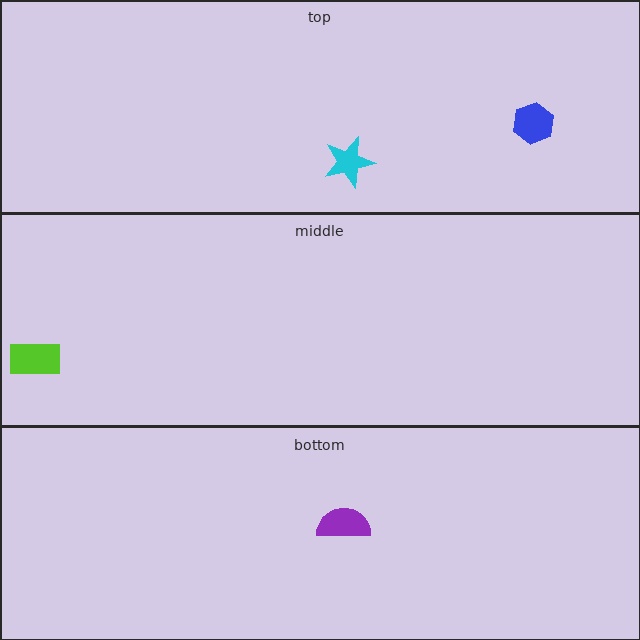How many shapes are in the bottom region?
1.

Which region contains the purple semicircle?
The bottom region.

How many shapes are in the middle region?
1.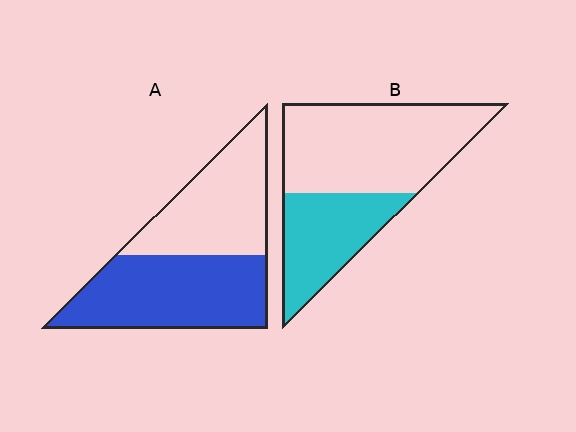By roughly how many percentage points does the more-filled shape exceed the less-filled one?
By roughly 20 percentage points (A over B).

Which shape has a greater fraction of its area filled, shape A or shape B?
Shape A.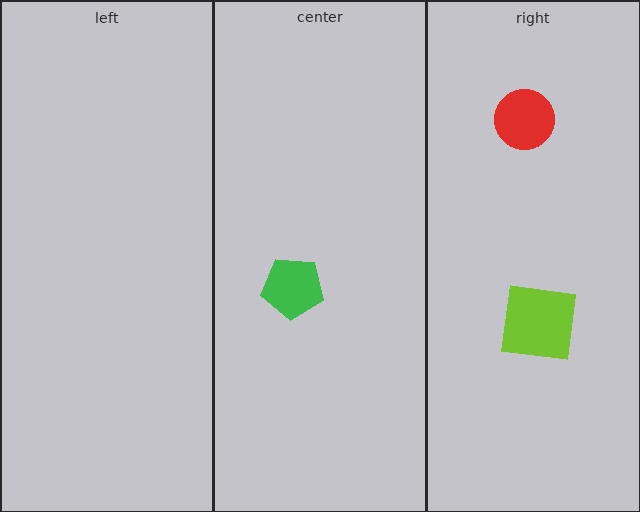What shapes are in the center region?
The green pentagon.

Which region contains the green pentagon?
The center region.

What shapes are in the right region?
The red circle, the lime square.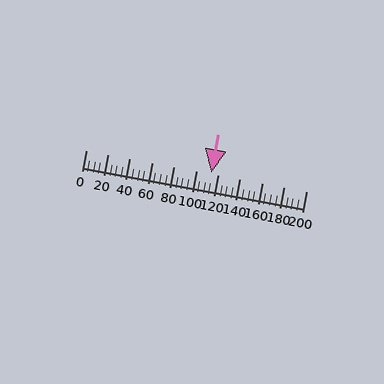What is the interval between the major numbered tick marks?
The major tick marks are spaced 20 units apart.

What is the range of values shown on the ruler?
The ruler shows values from 0 to 200.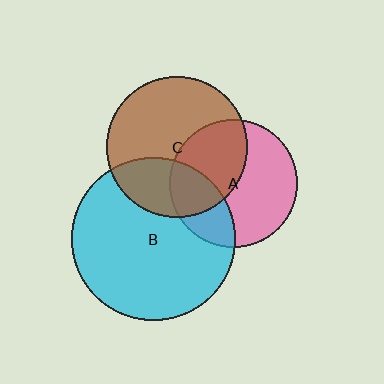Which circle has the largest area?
Circle B (cyan).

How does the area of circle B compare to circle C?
Approximately 1.3 times.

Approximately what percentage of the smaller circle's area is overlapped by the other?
Approximately 45%.